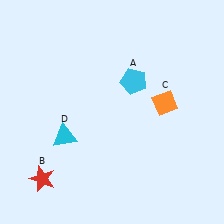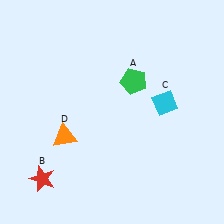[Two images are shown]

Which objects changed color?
A changed from cyan to green. C changed from orange to cyan. D changed from cyan to orange.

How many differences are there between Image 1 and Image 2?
There are 3 differences between the two images.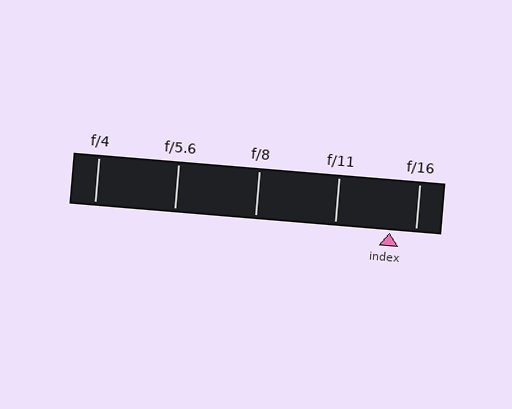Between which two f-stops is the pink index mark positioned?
The index mark is between f/11 and f/16.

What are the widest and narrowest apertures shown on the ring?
The widest aperture shown is f/4 and the narrowest is f/16.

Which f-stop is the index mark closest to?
The index mark is closest to f/16.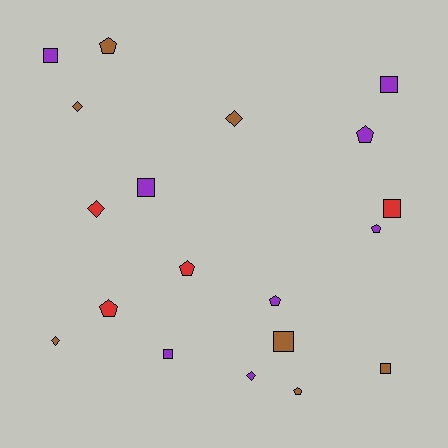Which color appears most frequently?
Purple, with 8 objects.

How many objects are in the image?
There are 19 objects.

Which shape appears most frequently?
Square, with 7 objects.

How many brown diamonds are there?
There are 3 brown diamonds.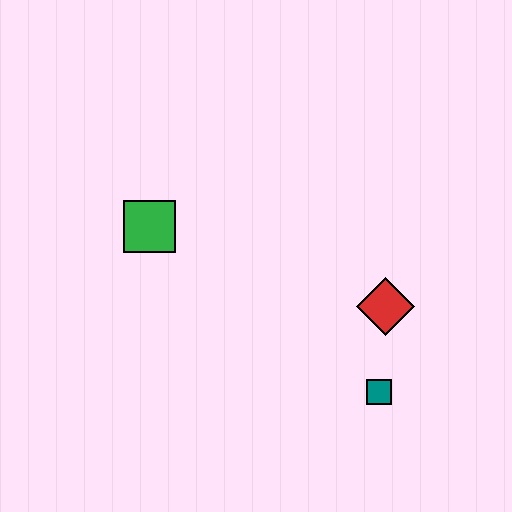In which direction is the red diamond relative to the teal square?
The red diamond is above the teal square.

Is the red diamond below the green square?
Yes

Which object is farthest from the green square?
The teal square is farthest from the green square.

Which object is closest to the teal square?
The red diamond is closest to the teal square.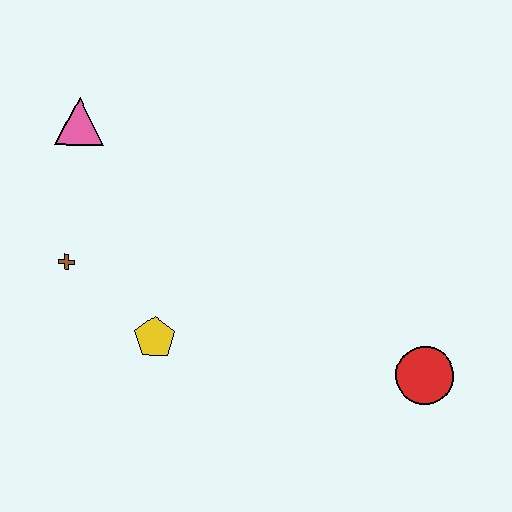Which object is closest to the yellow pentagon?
The brown cross is closest to the yellow pentagon.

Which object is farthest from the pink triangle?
The red circle is farthest from the pink triangle.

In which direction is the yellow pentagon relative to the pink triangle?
The yellow pentagon is below the pink triangle.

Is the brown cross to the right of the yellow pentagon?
No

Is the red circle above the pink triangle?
No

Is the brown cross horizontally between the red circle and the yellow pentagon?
No